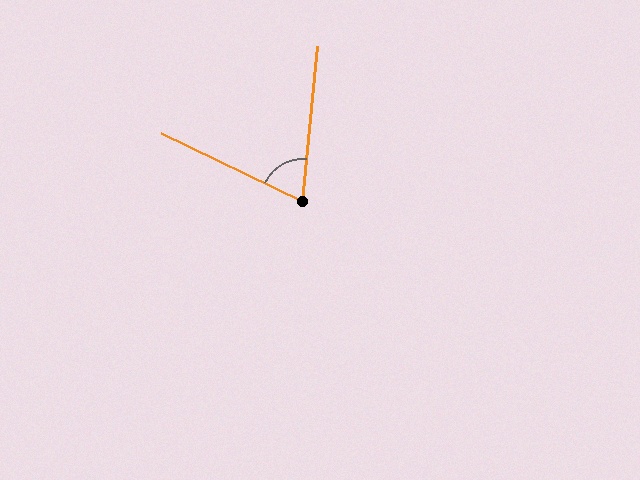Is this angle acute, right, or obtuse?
It is acute.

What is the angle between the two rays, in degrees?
Approximately 70 degrees.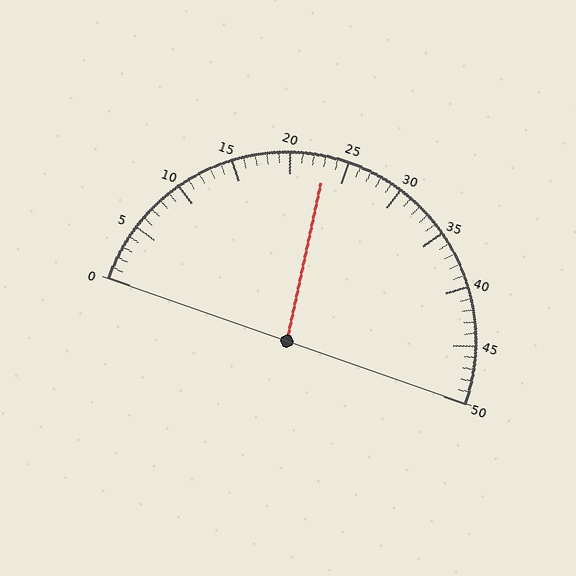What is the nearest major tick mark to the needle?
The nearest major tick mark is 25.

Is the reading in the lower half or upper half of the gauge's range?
The reading is in the lower half of the range (0 to 50).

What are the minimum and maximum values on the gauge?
The gauge ranges from 0 to 50.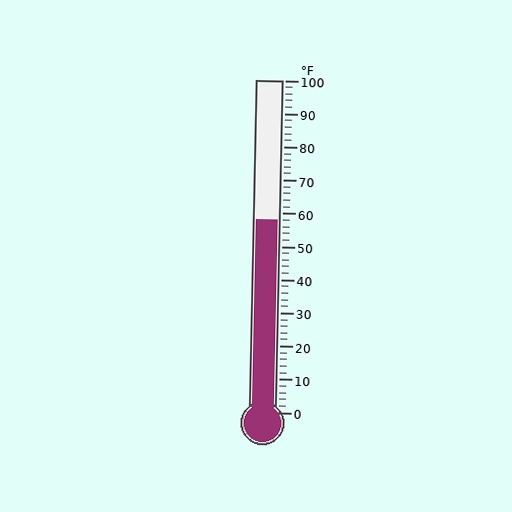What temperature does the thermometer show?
The thermometer shows approximately 58°F.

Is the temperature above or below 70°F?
The temperature is below 70°F.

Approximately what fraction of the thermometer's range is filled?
The thermometer is filled to approximately 60% of its range.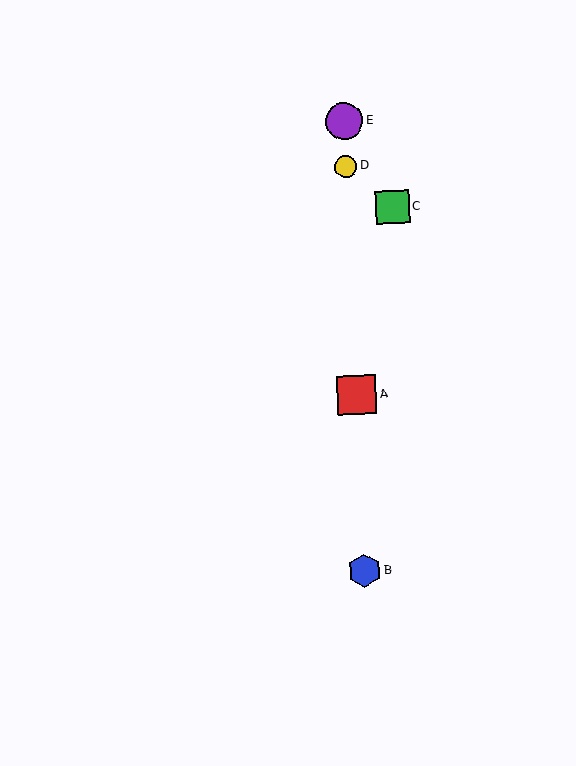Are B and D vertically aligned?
Yes, both are at x≈364.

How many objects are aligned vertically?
4 objects (A, B, D, E) are aligned vertically.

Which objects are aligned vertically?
Objects A, B, D, E are aligned vertically.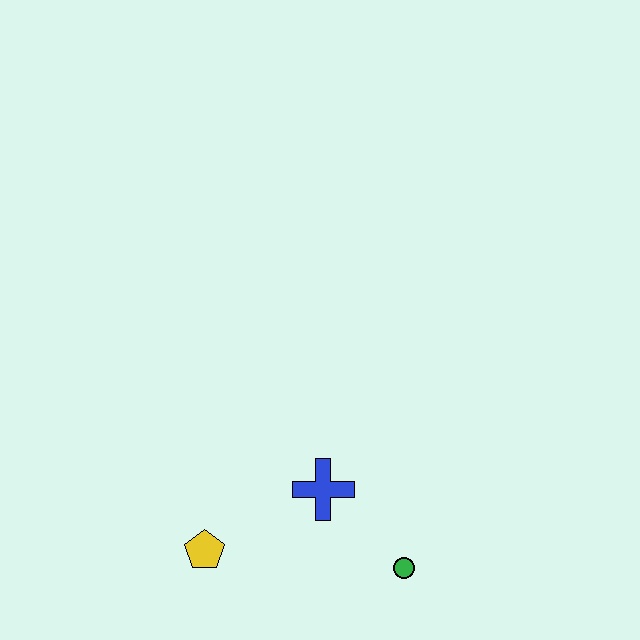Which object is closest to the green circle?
The blue cross is closest to the green circle.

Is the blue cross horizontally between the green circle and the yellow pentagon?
Yes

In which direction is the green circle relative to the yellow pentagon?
The green circle is to the right of the yellow pentagon.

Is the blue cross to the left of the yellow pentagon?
No